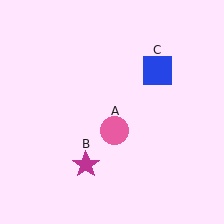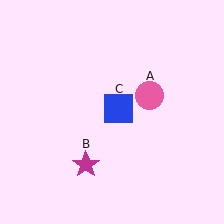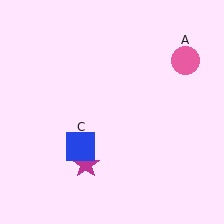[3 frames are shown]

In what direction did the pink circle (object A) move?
The pink circle (object A) moved up and to the right.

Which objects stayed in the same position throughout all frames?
Magenta star (object B) remained stationary.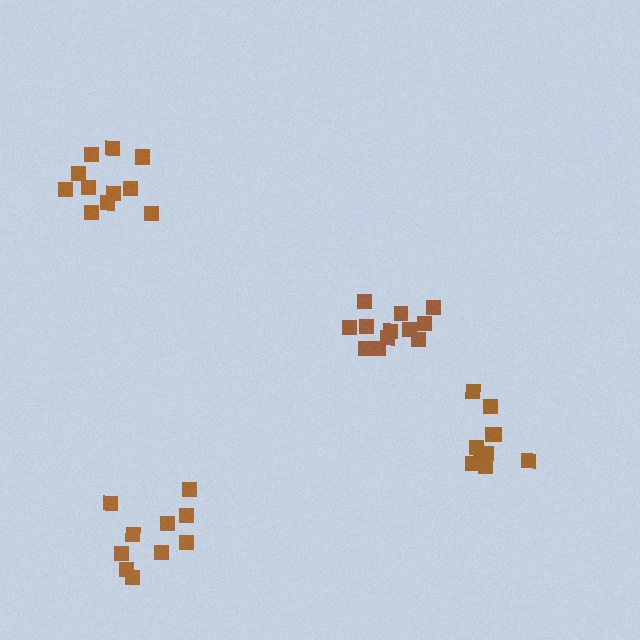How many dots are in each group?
Group 1: 12 dots, Group 2: 10 dots, Group 3: 11 dots, Group 4: 12 dots (45 total).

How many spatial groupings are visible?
There are 4 spatial groupings.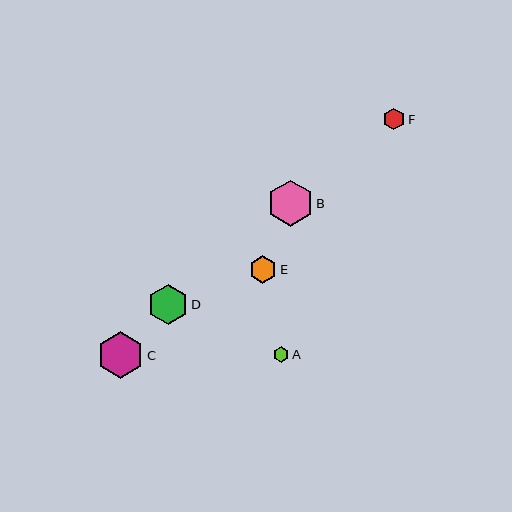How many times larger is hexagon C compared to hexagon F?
Hexagon C is approximately 2.2 times the size of hexagon F.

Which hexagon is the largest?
Hexagon C is the largest with a size of approximately 47 pixels.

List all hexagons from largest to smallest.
From largest to smallest: C, B, D, E, F, A.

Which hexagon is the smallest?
Hexagon A is the smallest with a size of approximately 16 pixels.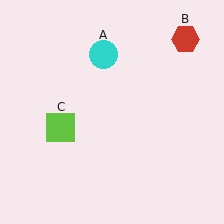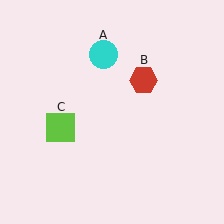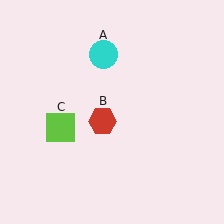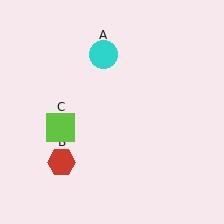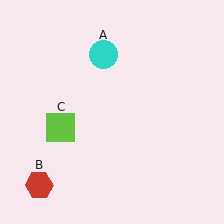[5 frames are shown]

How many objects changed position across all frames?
1 object changed position: red hexagon (object B).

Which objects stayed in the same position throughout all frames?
Cyan circle (object A) and lime square (object C) remained stationary.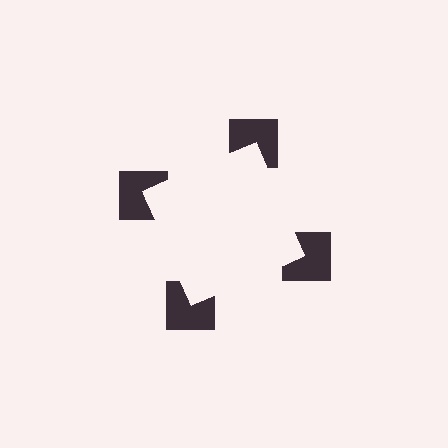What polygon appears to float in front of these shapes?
An illusory square — its edges are inferred from the aligned wedge cuts in the notched squares, not physically drawn.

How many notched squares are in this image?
There are 4 — one at each vertex of the illusory square.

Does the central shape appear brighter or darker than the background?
It typically appears slightly brighter than the background, even though no actual brightness change is drawn.